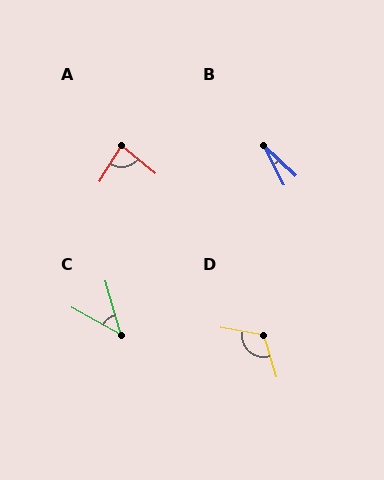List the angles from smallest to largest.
B (19°), C (45°), A (83°), D (116°).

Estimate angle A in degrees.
Approximately 83 degrees.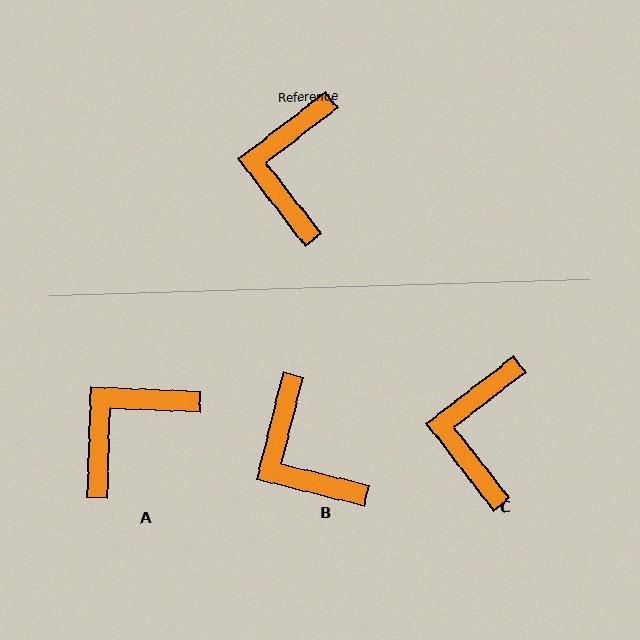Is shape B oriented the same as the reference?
No, it is off by about 38 degrees.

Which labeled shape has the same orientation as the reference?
C.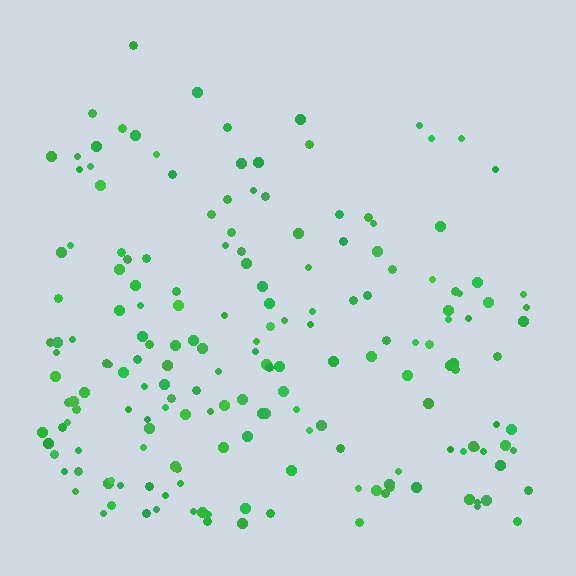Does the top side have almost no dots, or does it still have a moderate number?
Still a moderate number, just noticeably fewer than the bottom.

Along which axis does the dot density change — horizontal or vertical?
Vertical.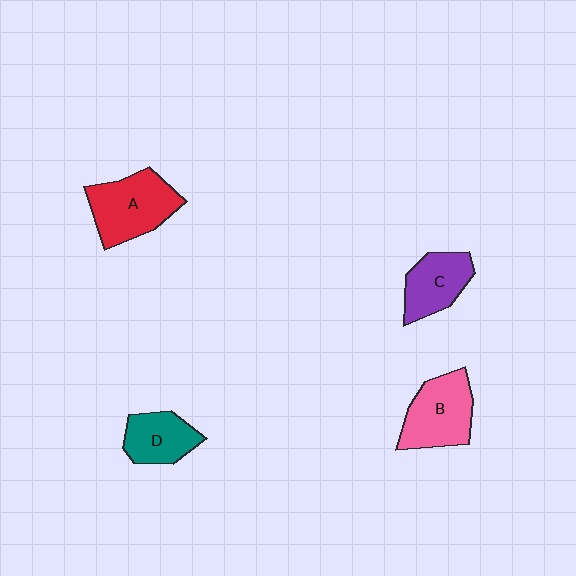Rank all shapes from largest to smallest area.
From largest to smallest: A (red), B (pink), C (purple), D (teal).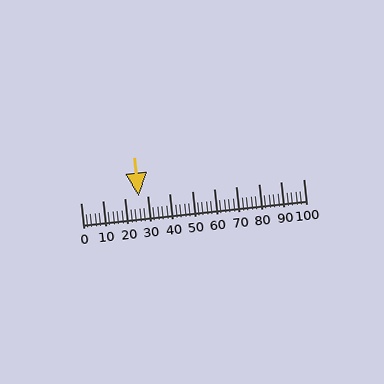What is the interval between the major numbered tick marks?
The major tick marks are spaced 10 units apart.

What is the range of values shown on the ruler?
The ruler shows values from 0 to 100.